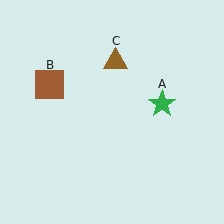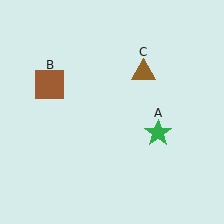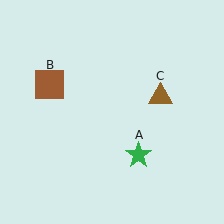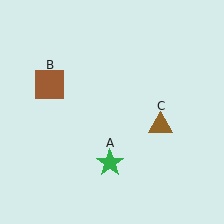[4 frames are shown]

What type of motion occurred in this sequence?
The green star (object A), brown triangle (object C) rotated clockwise around the center of the scene.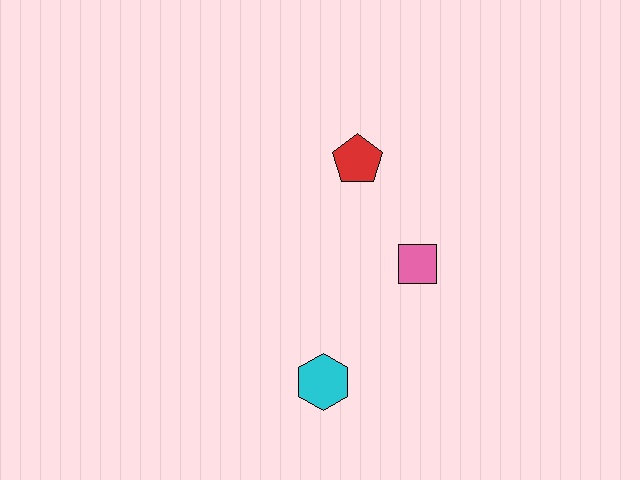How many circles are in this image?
There are no circles.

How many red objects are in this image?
There is 1 red object.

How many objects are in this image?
There are 3 objects.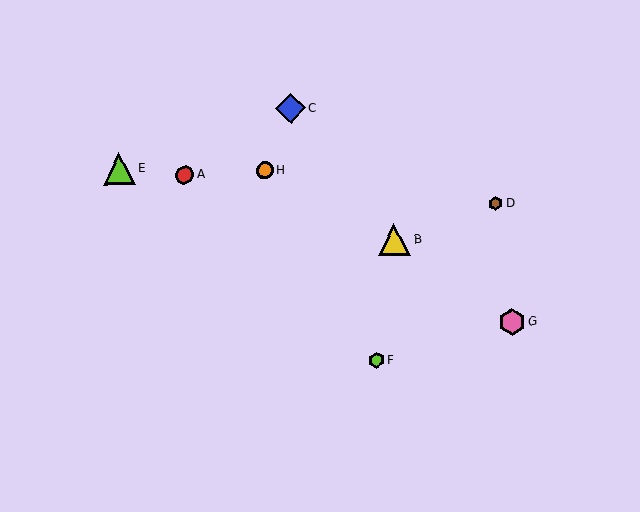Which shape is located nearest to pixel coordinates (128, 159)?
The lime triangle (labeled E) at (119, 169) is nearest to that location.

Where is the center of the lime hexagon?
The center of the lime hexagon is at (376, 360).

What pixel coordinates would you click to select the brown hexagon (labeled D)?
Click at (495, 204) to select the brown hexagon D.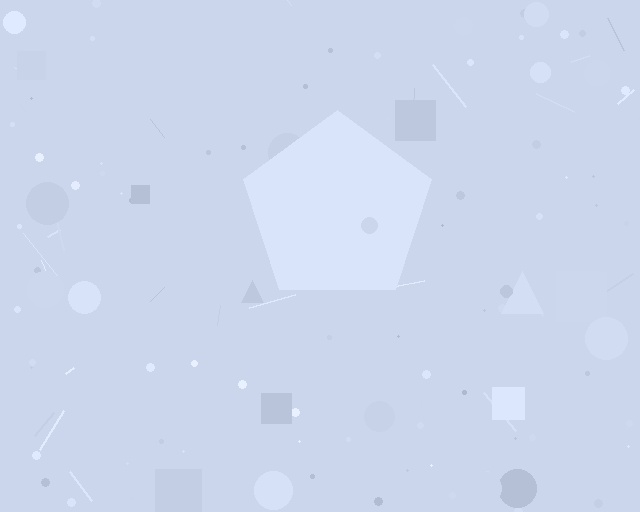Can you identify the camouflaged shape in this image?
The camouflaged shape is a pentagon.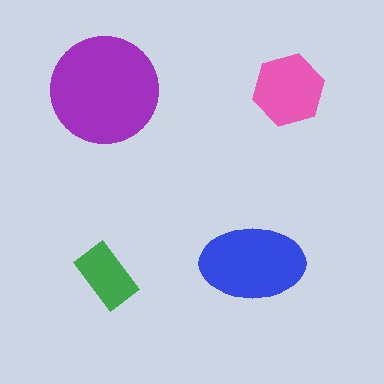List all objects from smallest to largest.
The green rectangle, the pink hexagon, the blue ellipse, the purple circle.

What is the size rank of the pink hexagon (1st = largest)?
3rd.